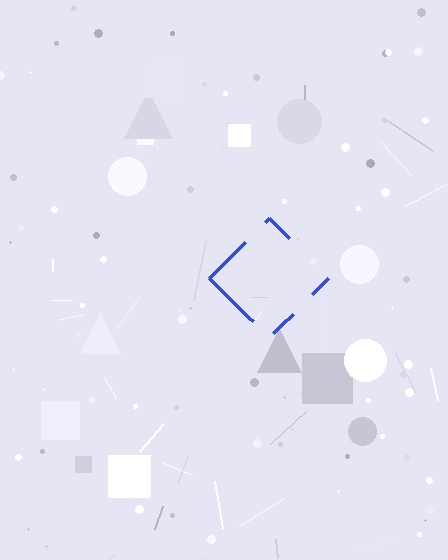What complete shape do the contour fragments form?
The contour fragments form a diamond.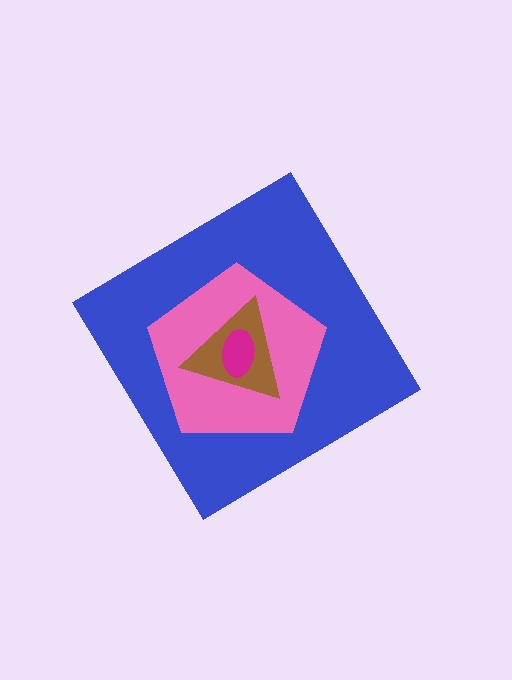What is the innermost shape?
The magenta ellipse.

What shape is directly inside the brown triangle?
The magenta ellipse.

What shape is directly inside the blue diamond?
The pink pentagon.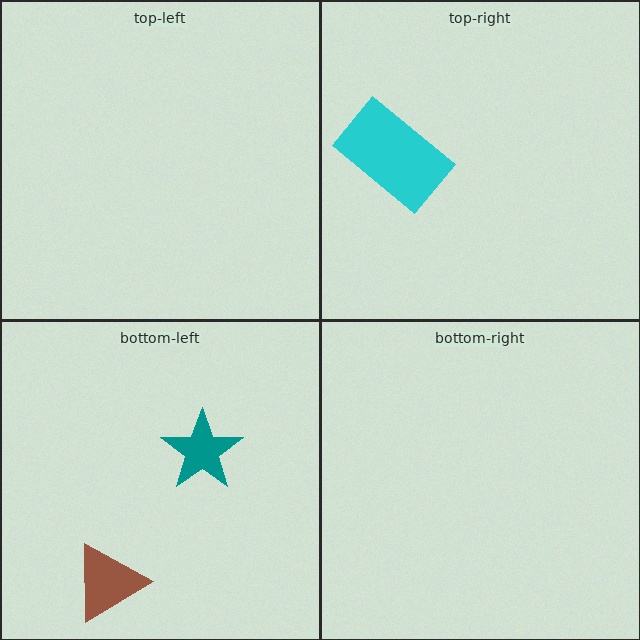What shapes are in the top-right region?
The cyan rectangle.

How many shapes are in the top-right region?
1.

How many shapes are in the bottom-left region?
2.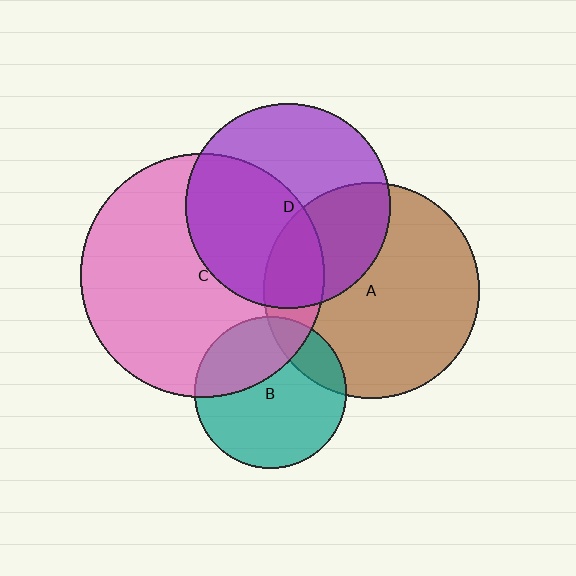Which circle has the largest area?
Circle C (pink).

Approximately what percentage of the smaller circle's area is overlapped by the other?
Approximately 50%.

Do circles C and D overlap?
Yes.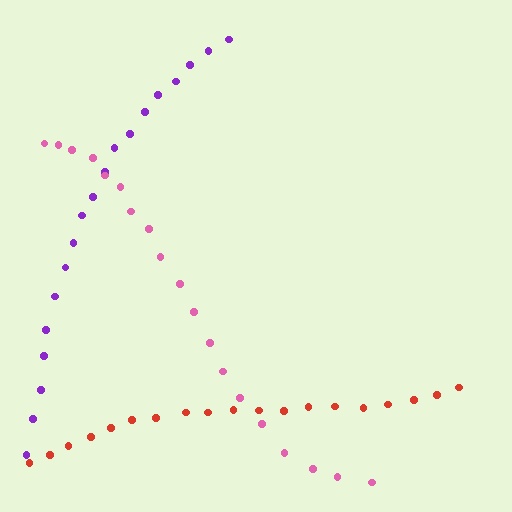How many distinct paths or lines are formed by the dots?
There are 3 distinct paths.